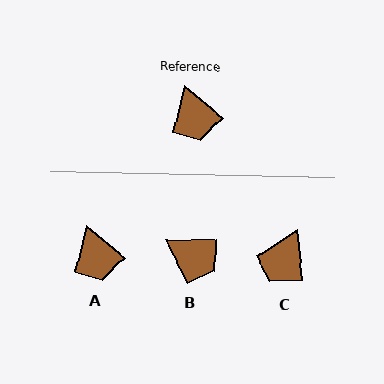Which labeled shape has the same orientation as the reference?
A.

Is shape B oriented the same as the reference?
No, it is off by about 42 degrees.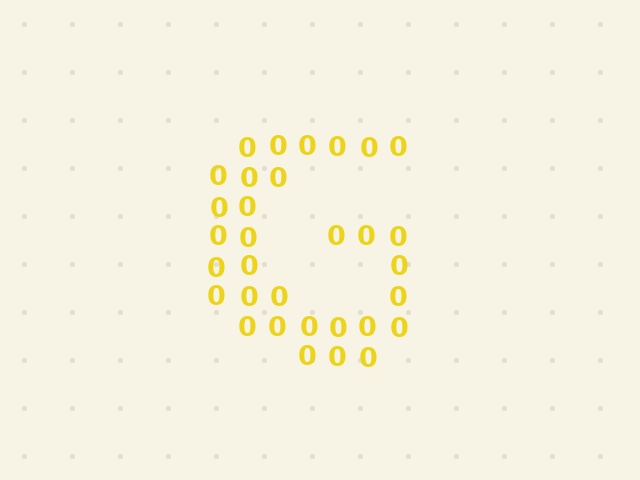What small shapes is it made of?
It is made of small digit 0's.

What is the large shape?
The large shape is the letter G.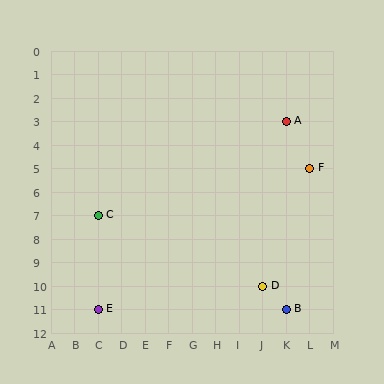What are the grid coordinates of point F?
Point F is at grid coordinates (L, 5).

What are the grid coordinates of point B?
Point B is at grid coordinates (K, 11).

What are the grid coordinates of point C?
Point C is at grid coordinates (C, 7).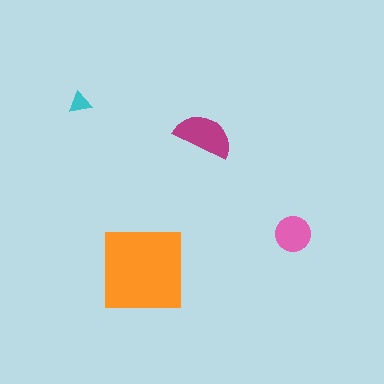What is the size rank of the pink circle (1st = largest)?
3rd.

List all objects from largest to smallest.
The orange square, the magenta semicircle, the pink circle, the cyan triangle.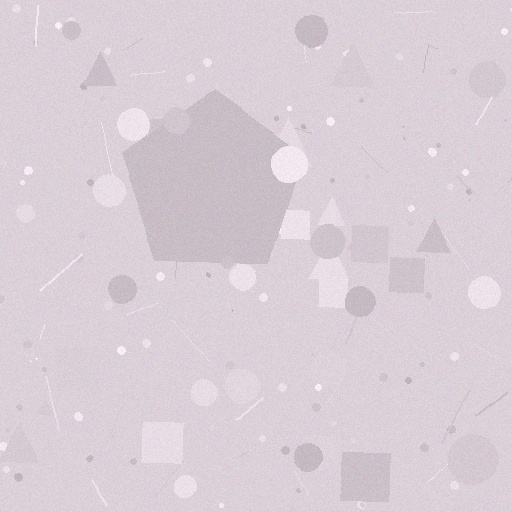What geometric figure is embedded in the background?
A pentagon is embedded in the background.